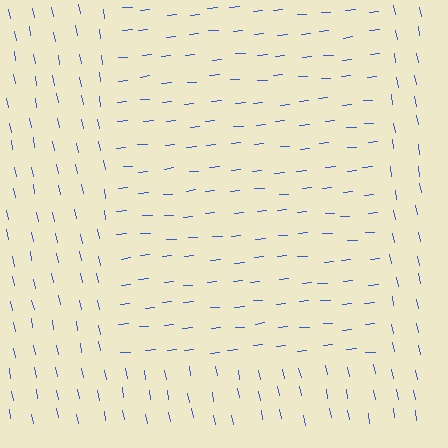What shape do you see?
I see a rectangle.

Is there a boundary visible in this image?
Yes, there is a texture boundary formed by a change in line orientation.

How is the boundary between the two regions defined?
The boundary is defined purely by a change in line orientation (approximately 85 degrees difference). All lines are the same color and thickness.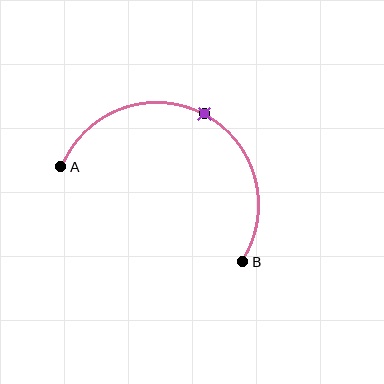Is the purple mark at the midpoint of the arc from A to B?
Yes. The purple mark lies on the arc at equal arc-length from both A and B — it is the arc midpoint.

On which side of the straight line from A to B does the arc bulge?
The arc bulges above the straight line connecting A and B.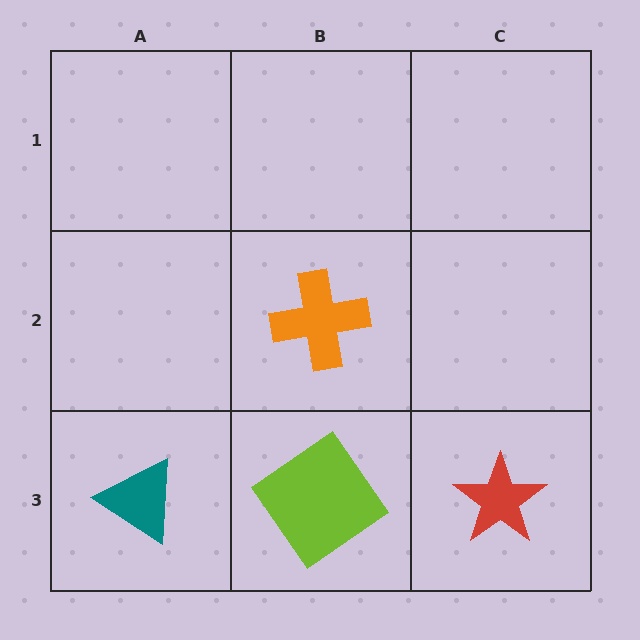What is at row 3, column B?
A lime diamond.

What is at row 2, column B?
An orange cross.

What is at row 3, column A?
A teal triangle.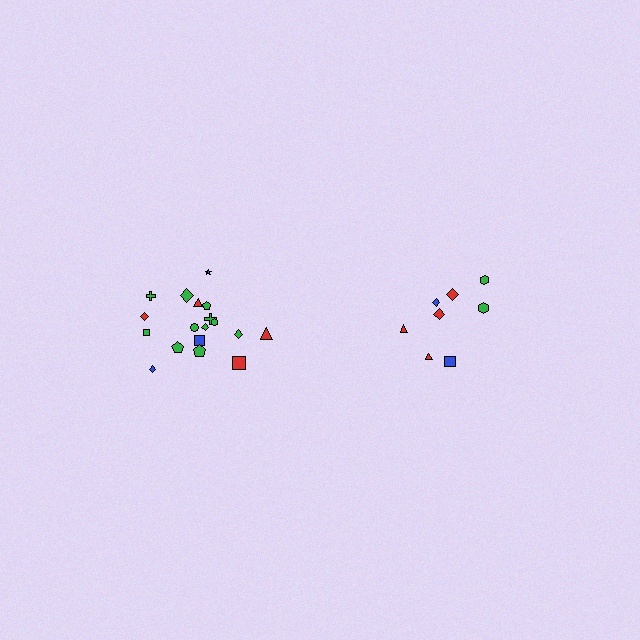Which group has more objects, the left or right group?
The left group.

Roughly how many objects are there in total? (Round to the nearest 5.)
Roughly 25 objects in total.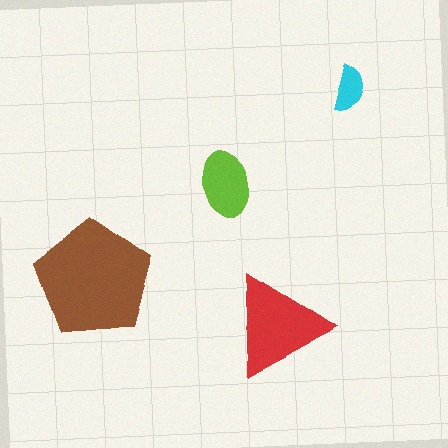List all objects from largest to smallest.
The brown pentagon, the red triangle, the lime ellipse, the cyan semicircle.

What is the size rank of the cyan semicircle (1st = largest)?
4th.